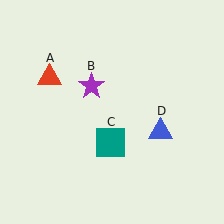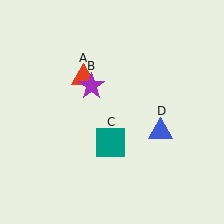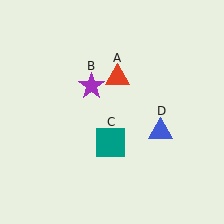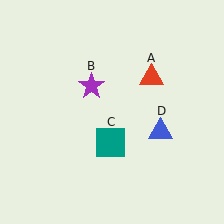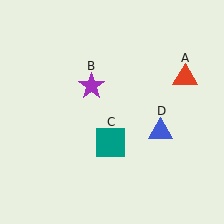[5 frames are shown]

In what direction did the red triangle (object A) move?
The red triangle (object A) moved right.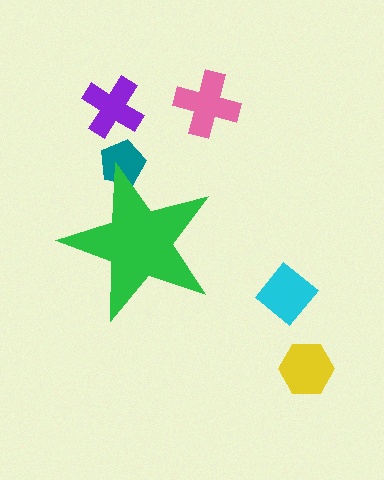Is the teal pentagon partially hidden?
Yes, the teal pentagon is partially hidden behind the green star.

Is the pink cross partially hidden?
No, the pink cross is fully visible.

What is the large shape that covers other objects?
A green star.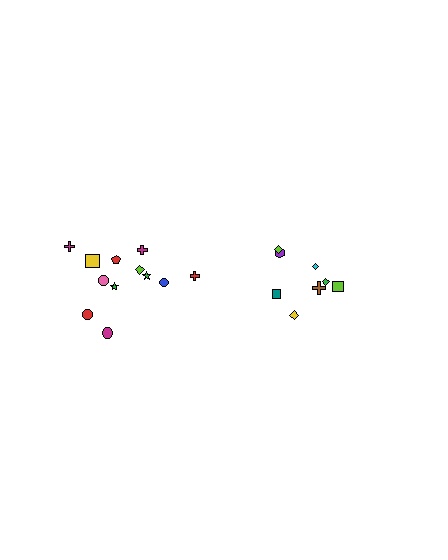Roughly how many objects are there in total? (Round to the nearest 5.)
Roughly 20 objects in total.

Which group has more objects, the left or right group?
The left group.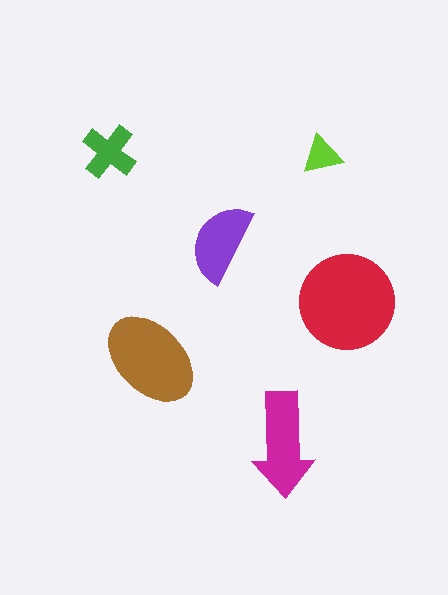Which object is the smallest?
The lime triangle.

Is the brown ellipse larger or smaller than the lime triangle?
Larger.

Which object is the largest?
The red circle.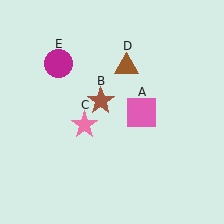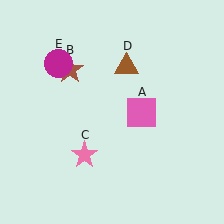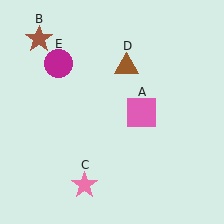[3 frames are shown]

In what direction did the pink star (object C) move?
The pink star (object C) moved down.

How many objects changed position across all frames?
2 objects changed position: brown star (object B), pink star (object C).